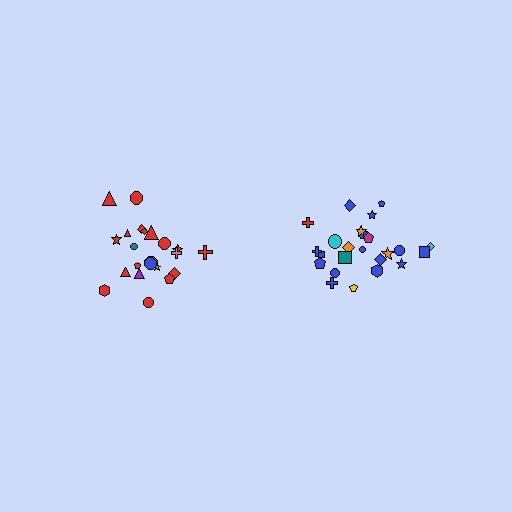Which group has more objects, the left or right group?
The right group.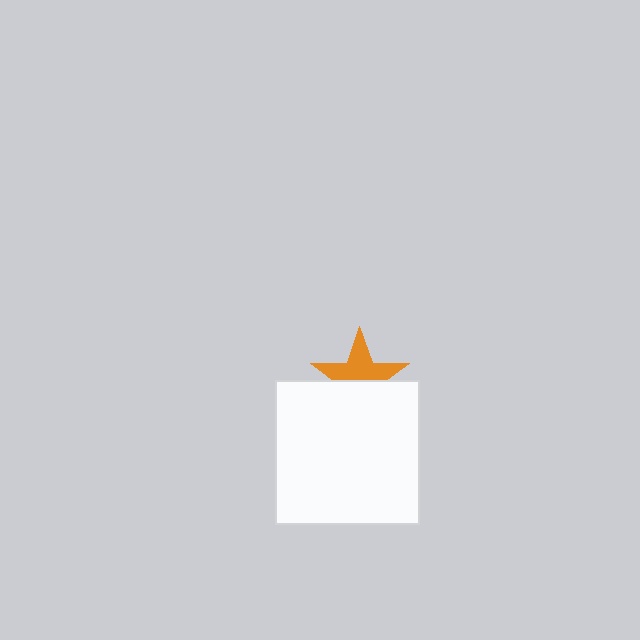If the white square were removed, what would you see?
You would see the complete orange star.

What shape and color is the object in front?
The object in front is a white square.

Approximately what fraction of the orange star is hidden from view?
Roughly 46% of the orange star is hidden behind the white square.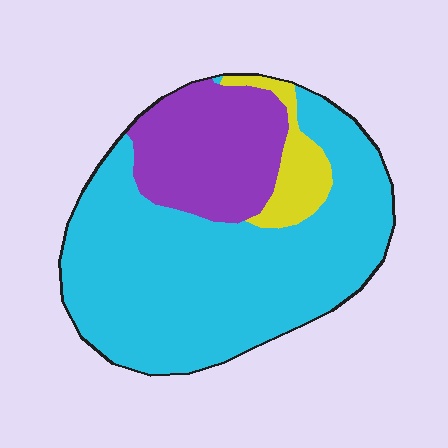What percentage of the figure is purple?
Purple takes up about one quarter (1/4) of the figure.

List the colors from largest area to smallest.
From largest to smallest: cyan, purple, yellow.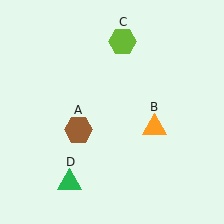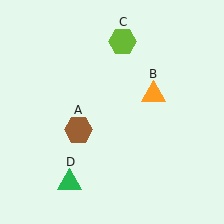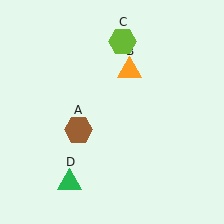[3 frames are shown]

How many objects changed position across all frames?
1 object changed position: orange triangle (object B).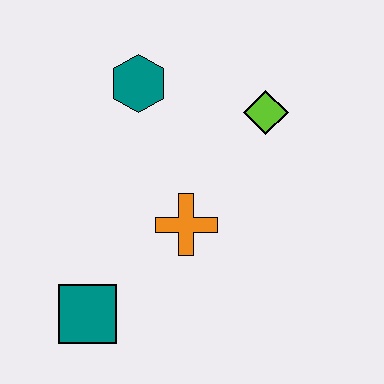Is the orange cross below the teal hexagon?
Yes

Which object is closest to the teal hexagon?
The lime diamond is closest to the teal hexagon.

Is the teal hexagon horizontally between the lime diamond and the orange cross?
No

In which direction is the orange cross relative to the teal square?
The orange cross is to the right of the teal square.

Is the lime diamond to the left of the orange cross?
No